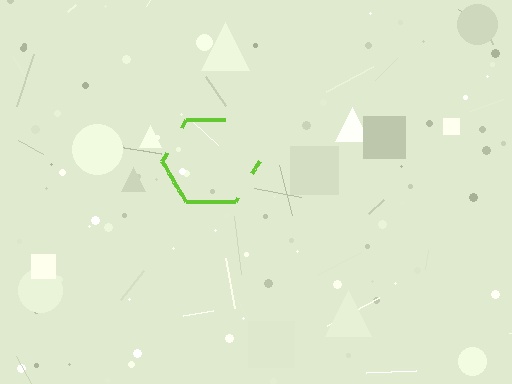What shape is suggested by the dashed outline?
The dashed outline suggests a hexagon.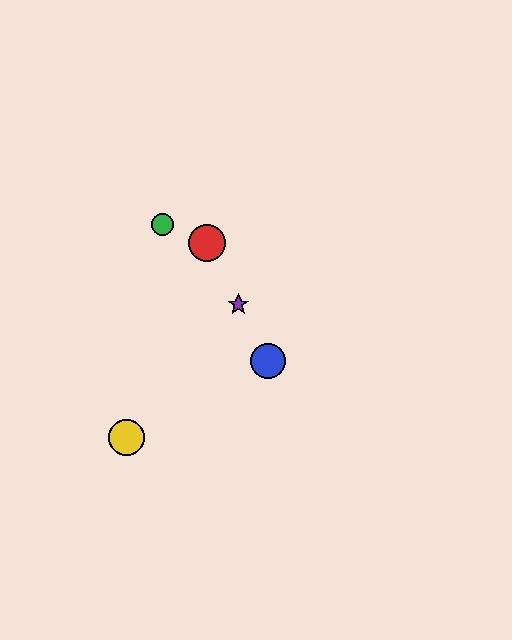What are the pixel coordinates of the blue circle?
The blue circle is at (268, 361).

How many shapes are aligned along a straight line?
3 shapes (the red circle, the blue circle, the purple star) are aligned along a straight line.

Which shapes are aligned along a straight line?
The red circle, the blue circle, the purple star are aligned along a straight line.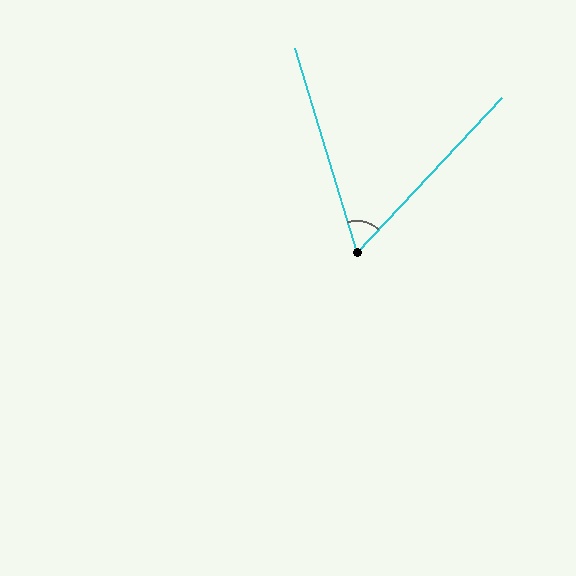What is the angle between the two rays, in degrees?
Approximately 60 degrees.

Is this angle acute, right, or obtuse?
It is acute.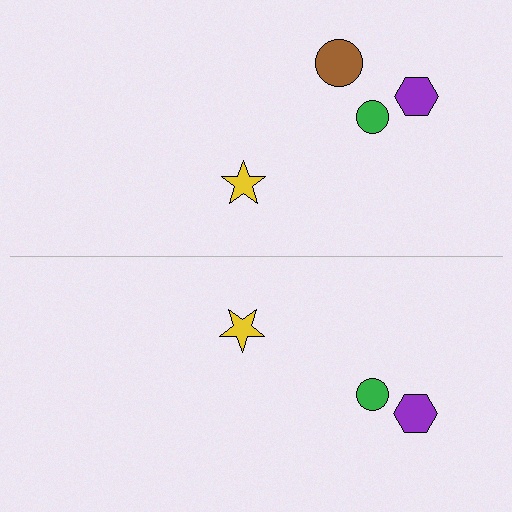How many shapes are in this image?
There are 7 shapes in this image.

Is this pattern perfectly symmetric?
No, the pattern is not perfectly symmetric. A brown circle is missing from the bottom side.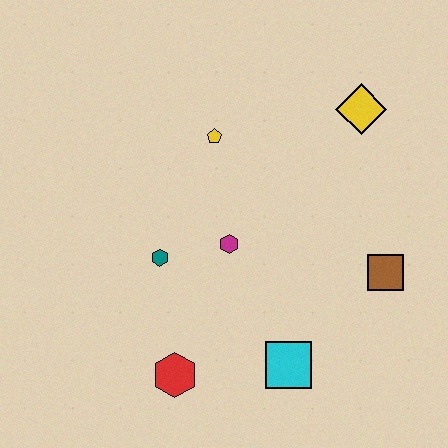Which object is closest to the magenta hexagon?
The teal hexagon is closest to the magenta hexagon.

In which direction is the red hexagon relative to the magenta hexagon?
The red hexagon is below the magenta hexagon.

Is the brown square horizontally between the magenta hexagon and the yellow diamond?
No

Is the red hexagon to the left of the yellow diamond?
Yes